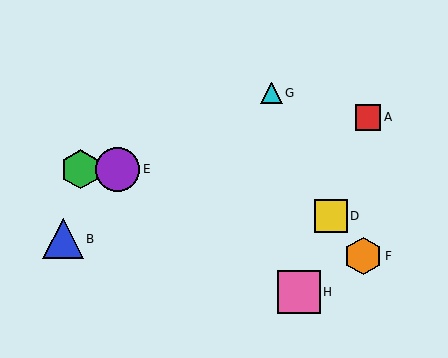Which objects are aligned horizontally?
Objects C, E are aligned horizontally.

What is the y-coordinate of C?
Object C is at y≈169.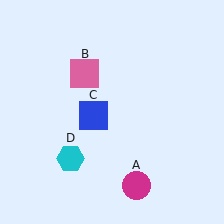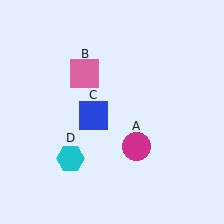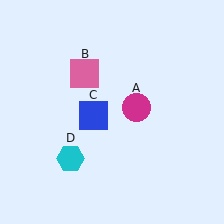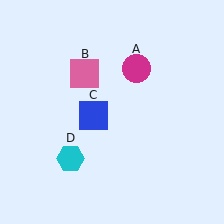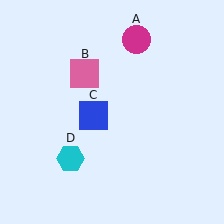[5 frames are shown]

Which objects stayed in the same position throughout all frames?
Pink square (object B) and blue square (object C) and cyan hexagon (object D) remained stationary.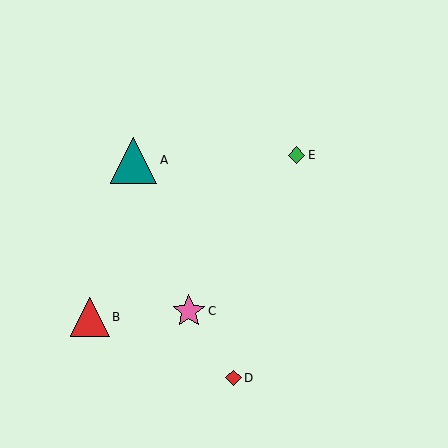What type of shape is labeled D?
Shape D is a red diamond.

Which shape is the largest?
The teal triangle (labeled A) is the largest.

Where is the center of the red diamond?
The center of the red diamond is at (233, 378).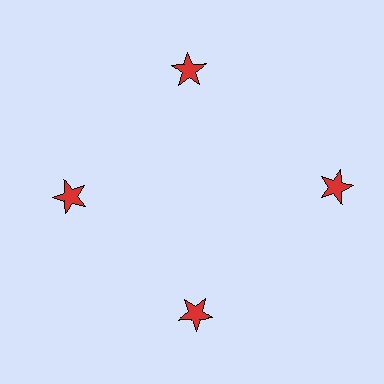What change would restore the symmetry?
The symmetry would be restored by moving it inward, back onto the ring so that all 4 stars sit at equal angles and equal distance from the center.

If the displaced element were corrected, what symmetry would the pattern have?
It would have 4-fold rotational symmetry — the pattern would map onto itself every 90 degrees.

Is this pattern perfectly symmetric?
No. The 4 red stars are arranged in a ring, but one element near the 3 o'clock position is pushed outward from the center, breaking the 4-fold rotational symmetry.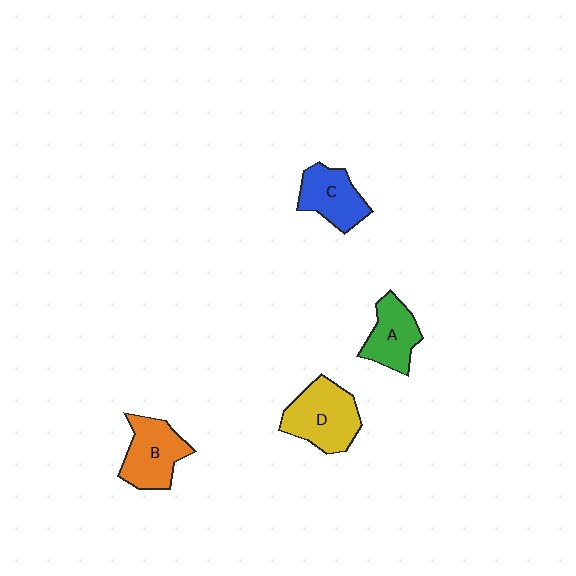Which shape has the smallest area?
Shape A (green).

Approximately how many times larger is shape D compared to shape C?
Approximately 1.3 times.